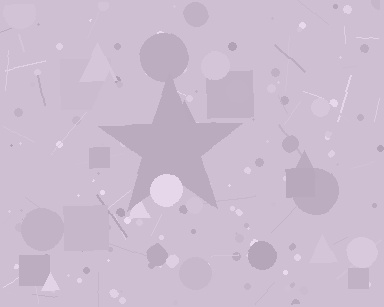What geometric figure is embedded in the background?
A star is embedded in the background.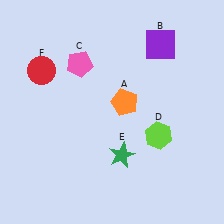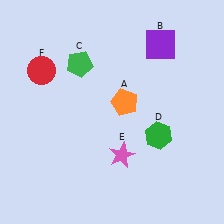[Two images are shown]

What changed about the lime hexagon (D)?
In Image 1, D is lime. In Image 2, it changed to green.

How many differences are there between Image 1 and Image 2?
There are 3 differences between the two images.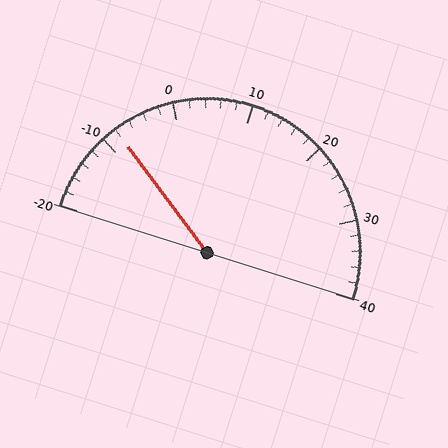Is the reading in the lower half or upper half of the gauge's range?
The reading is in the lower half of the range (-20 to 40).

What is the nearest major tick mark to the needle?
The nearest major tick mark is -10.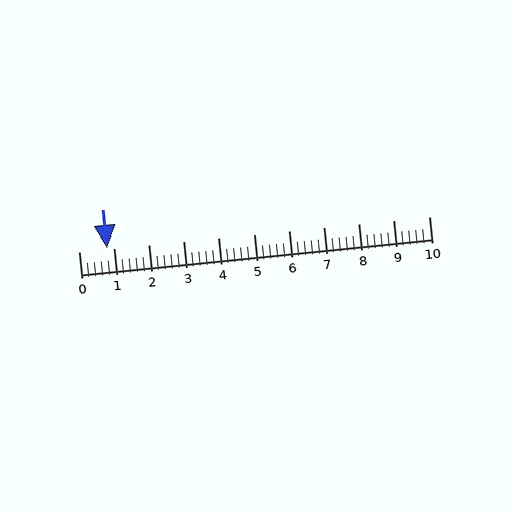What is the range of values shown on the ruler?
The ruler shows values from 0 to 10.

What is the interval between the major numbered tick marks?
The major tick marks are spaced 1 units apart.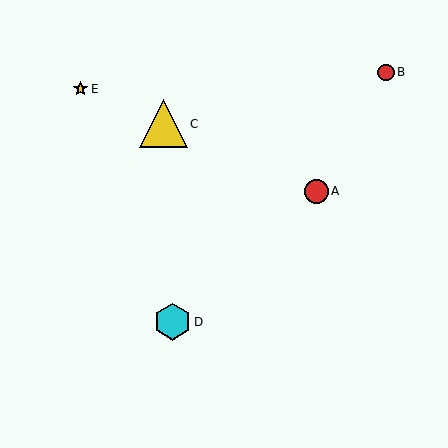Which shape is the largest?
The yellow triangle (labeled C) is the largest.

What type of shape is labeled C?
Shape C is a yellow triangle.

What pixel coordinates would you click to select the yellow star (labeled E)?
Click at (81, 89) to select the yellow star E.